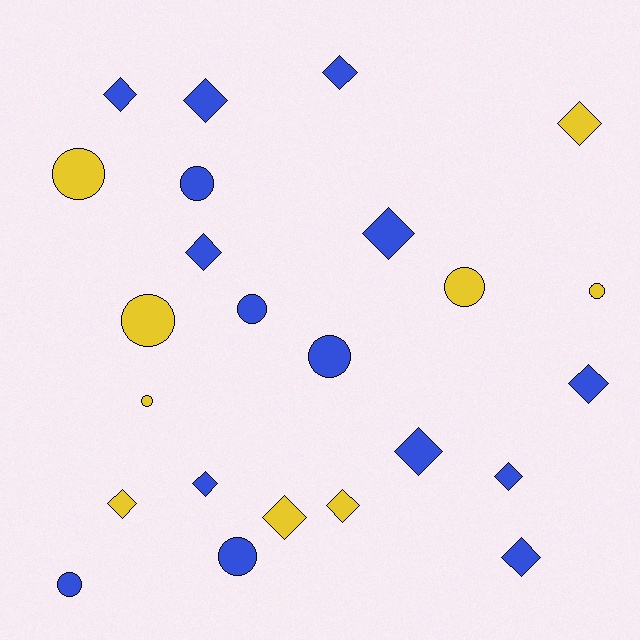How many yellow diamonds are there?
There are 4 yellow diamonds.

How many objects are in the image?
There are 24 objects.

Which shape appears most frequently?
Diamond, with 14 objects.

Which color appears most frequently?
Blue, with 15 objects.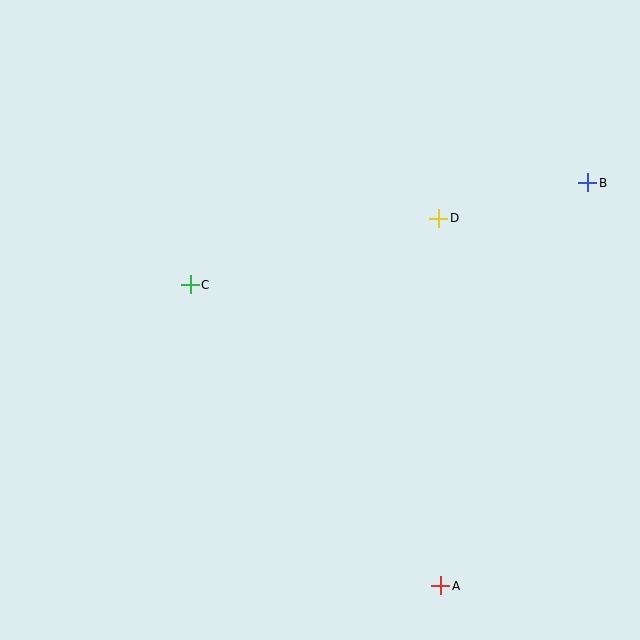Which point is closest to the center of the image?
Point C at (190, 285) is closest to the center.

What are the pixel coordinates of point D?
Point D is at (439, 218).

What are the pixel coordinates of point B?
Point B is at (588, 183).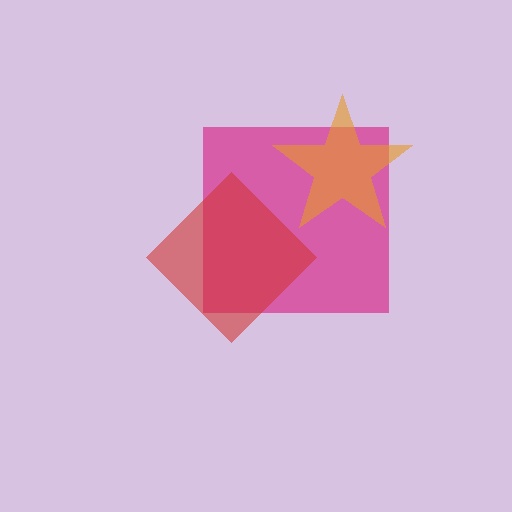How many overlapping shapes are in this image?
There are 3 overlapping shapes in the image.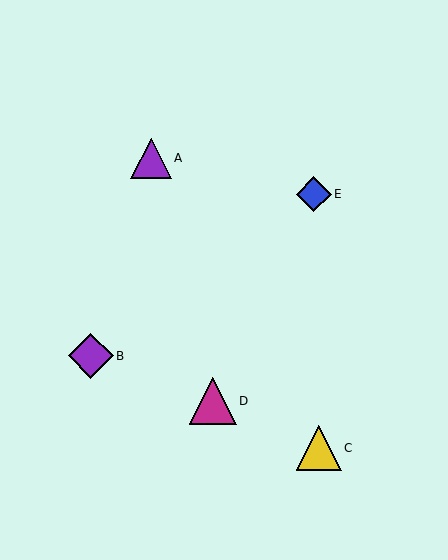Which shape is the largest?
The magenta triangle (labeled D) is the largest.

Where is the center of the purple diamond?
The center of the purple diamond is at (91, 356).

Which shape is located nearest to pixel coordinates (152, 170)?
The purple triangle (labeled A) at (151, 158) is nearest to that location.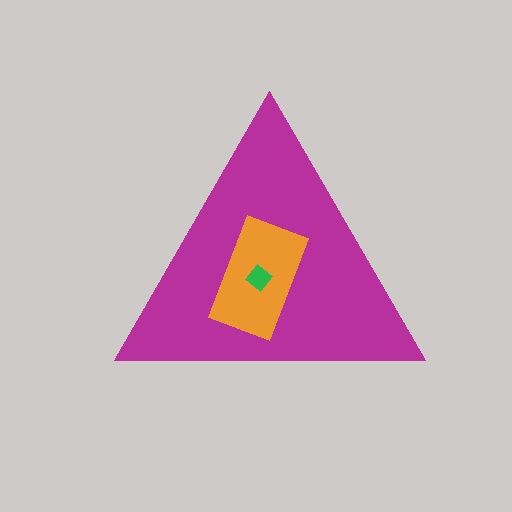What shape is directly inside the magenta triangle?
The orange rectangle.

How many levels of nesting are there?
3.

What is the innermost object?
The green diamond.